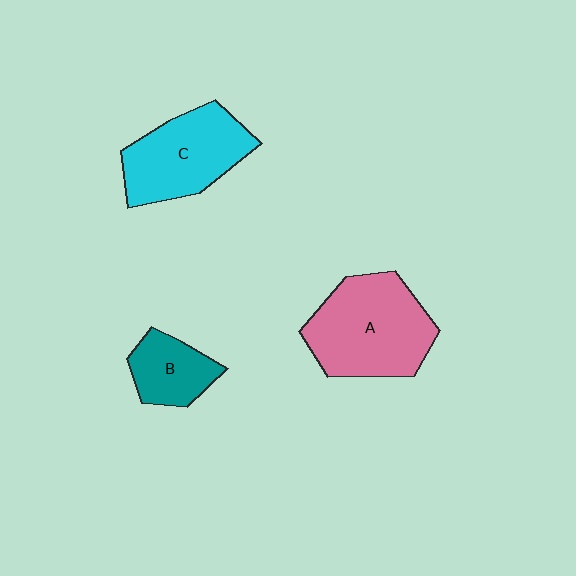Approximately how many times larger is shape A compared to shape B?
Approximately 2.2 times.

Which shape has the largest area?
Shape A (pink).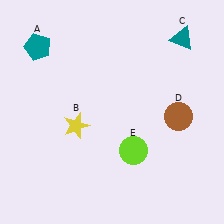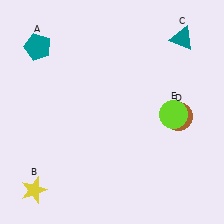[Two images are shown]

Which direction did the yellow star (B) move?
The yellow star (B) moved down.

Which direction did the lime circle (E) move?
The lime circle (E) moved right.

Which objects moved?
The objects that moved are: the yellow star (B), the lime circle (E).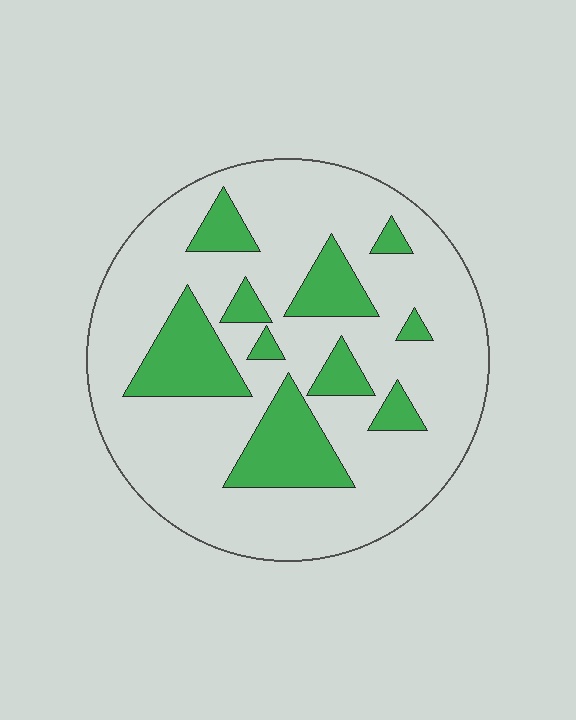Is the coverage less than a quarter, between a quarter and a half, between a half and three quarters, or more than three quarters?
Less than a quarter.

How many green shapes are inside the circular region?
10.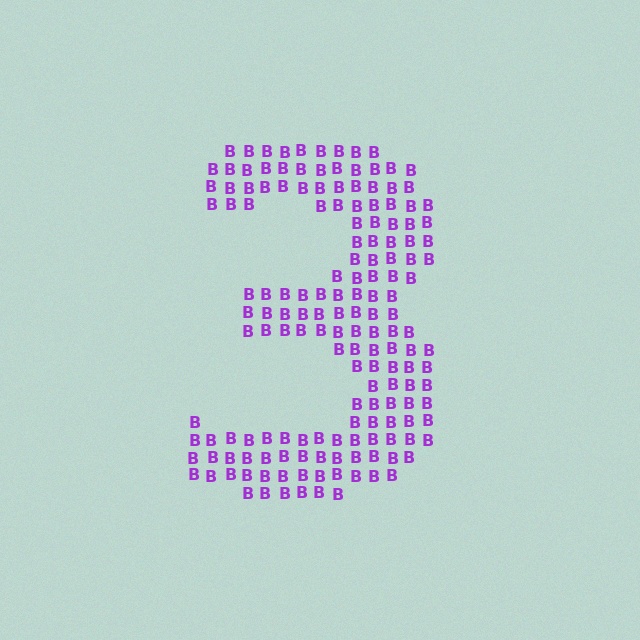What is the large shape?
The large shape is the digit 3.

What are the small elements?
The small elements are letter B's.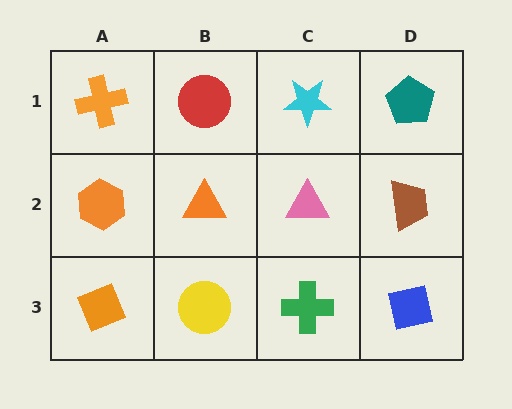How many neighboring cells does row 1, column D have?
2.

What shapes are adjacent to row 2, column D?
A teal pentagon (row 1, column D), a blue square (row 3, column D), a pink triangle (row 2, column C).